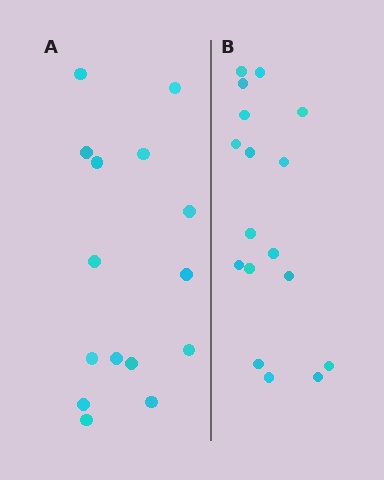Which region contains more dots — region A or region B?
Region B (the right region) has more dots.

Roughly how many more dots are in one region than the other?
Region B has just a few more — roughly 2 or 3 more dots than region A.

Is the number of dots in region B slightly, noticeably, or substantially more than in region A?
Region B has only slightly more — the two regions are fairly close. The ratio is roughly 1.1 to 1.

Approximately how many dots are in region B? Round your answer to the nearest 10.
About 20 dots. (The exact count is 17, which rounds to 20.)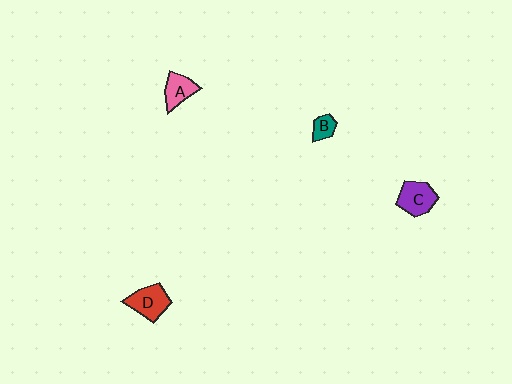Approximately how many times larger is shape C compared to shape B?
Approximately 2.2 times.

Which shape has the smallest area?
Shape B (teal).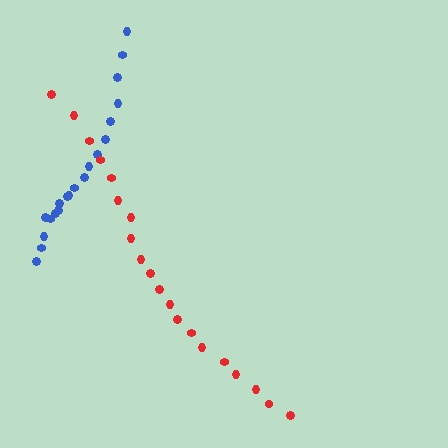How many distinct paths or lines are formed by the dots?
There are 2 distinct paths.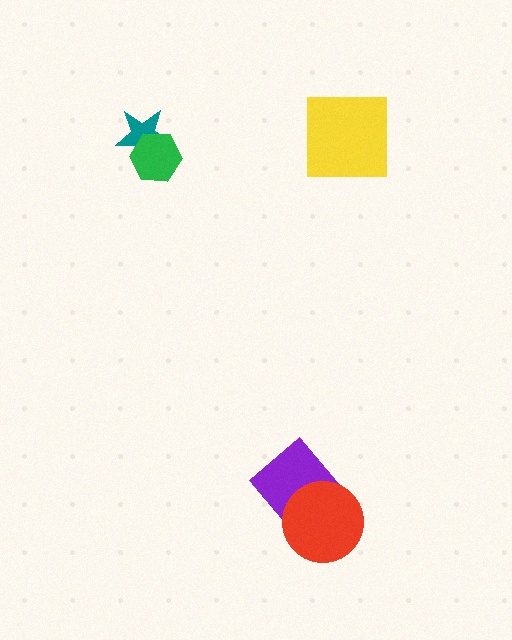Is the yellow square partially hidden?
No, no other shape covers it.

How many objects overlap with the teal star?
1 object overlaps with the teal star.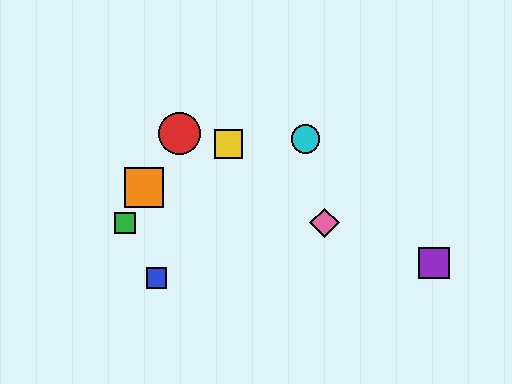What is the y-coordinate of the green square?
The green square is at y≈223.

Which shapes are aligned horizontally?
The green square, the pink diamond are aligned horizontally.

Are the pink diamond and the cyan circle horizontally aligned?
No, the pink diamond is at y≈223 and the cyan circle is at y≈139.